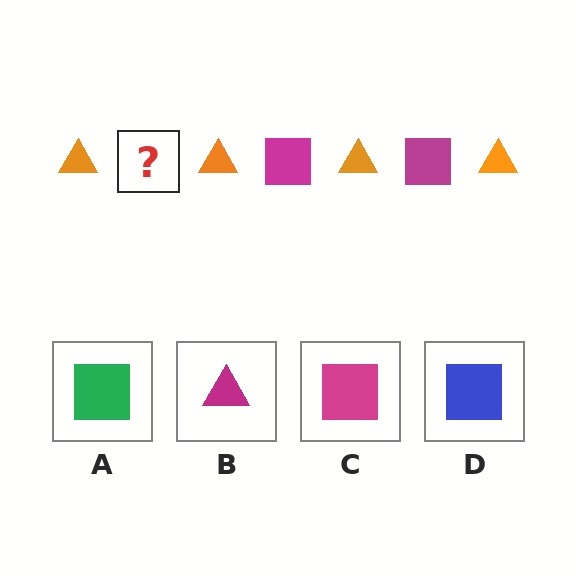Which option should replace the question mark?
Option C.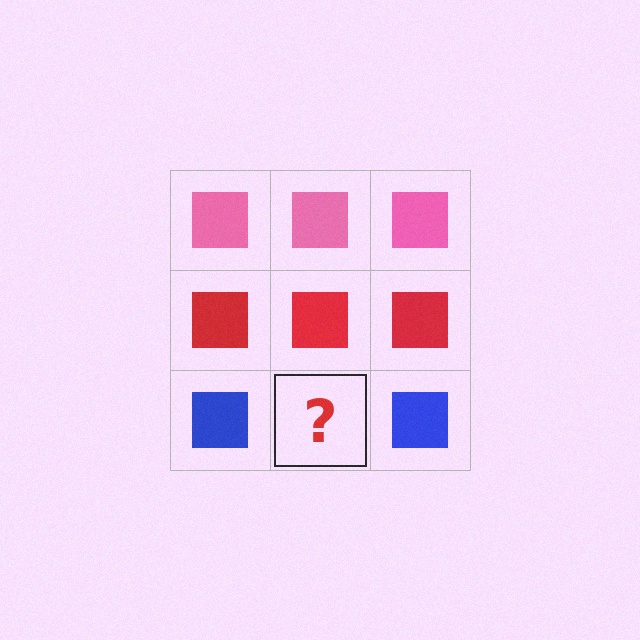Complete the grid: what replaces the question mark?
The question mark should be replaced with a blue square.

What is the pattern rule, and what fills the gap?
The rule is that each row has a consistent color. The gap should be filled with a blue square.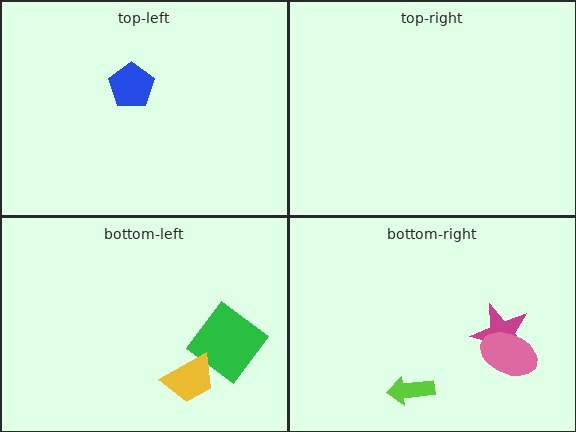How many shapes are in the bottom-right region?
3.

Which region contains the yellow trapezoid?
The bottom-left region.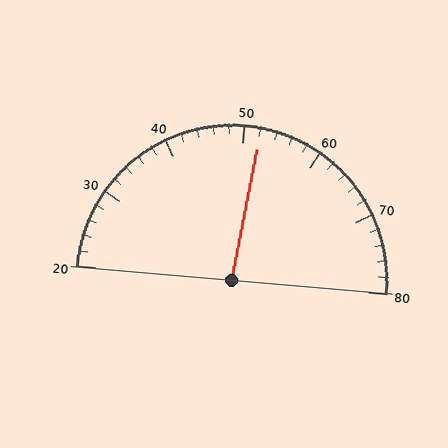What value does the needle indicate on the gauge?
The needle indicates approximately 52.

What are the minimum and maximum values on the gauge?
The gauge ranges from 20 to 80.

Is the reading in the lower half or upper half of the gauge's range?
The reading is in the upper half of the range (20 to 80).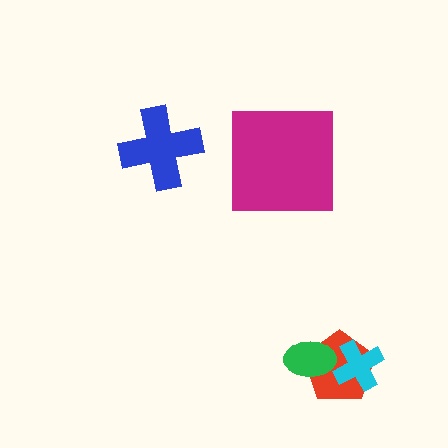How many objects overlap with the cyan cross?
1 object overlaps with the cyan cross.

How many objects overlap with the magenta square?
0 objects overlap with the magenta square.